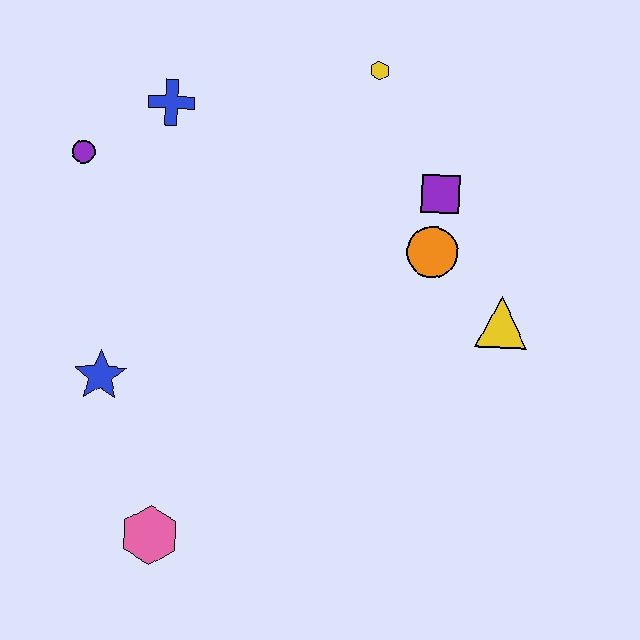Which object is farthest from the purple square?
The pink hexagon is farthest from the purple square.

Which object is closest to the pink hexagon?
The blue star is closest to the pink hexagon.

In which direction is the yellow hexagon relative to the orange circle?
The yellow hexagon is above the orange circle.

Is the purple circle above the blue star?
Yes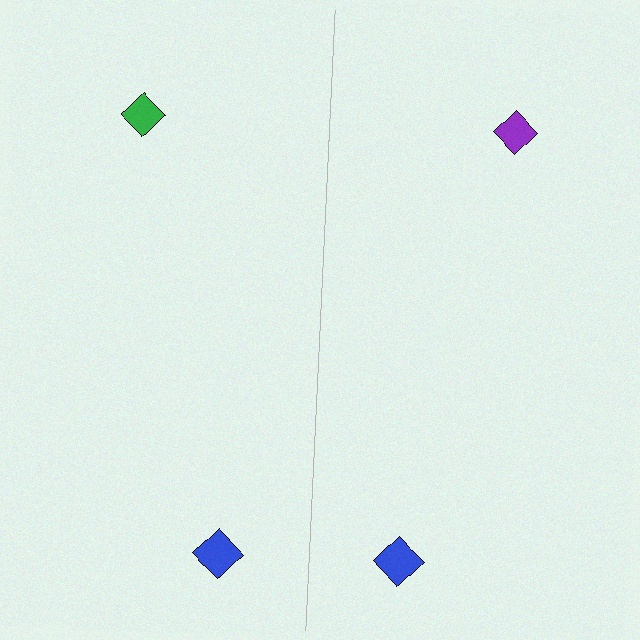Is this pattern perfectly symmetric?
No, the pattern is not perfectly symmetric. The purple diamond on the right side breaks the symmetry — its mirror counterpart is green.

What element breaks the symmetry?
The purple diamond on the right side breaks the symmetry — its mirror counterpart is green.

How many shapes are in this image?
There are 4 shapes in this image.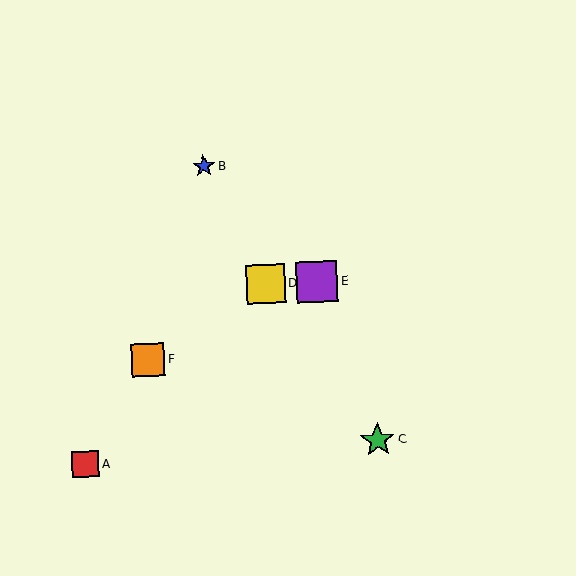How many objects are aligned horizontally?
2 objects (D, E) are aligned horizontally.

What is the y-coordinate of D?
Object D is at y≈284.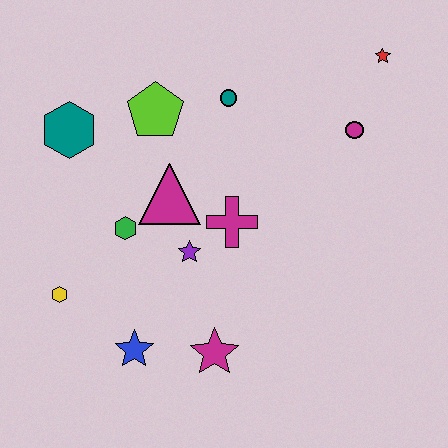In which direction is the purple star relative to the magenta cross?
The purple star is to the left of the magenta cross.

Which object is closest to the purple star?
The magenta cross is closest to the purple star.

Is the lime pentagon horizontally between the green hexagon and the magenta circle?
Yes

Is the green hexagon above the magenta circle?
No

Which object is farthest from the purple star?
The red star is farthest from the purple star.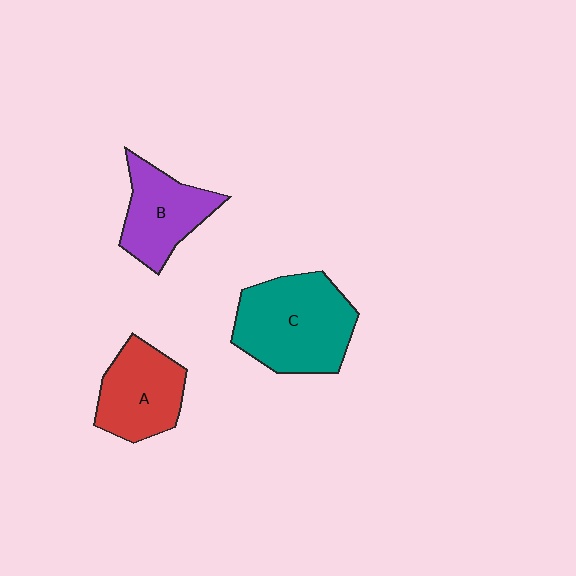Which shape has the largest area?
Shape C (teal).